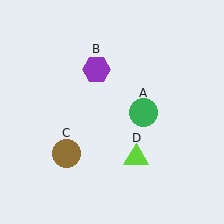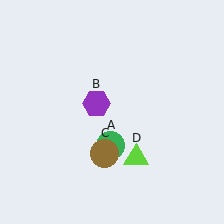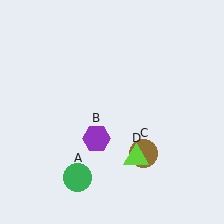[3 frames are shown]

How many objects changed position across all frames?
3 objects changed position: green circle (object A), purple hexagon (object B), brown circle (object C).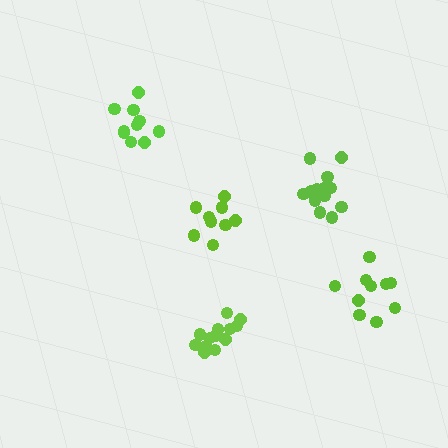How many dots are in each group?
Group 1: 13 dots, Group 2: 14 dots, Group 3: 9 dots, Group 4: 10 dots, Group 5: 10 dots (56 total).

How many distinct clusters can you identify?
There are 5 distinct clusters.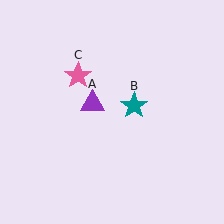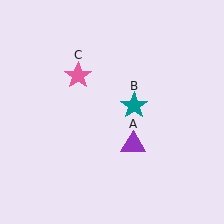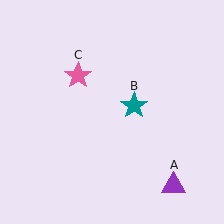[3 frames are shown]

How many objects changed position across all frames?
1 object changed position: purple triangle (object A).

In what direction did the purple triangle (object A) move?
The purple triangle (object A) moved down and to the right.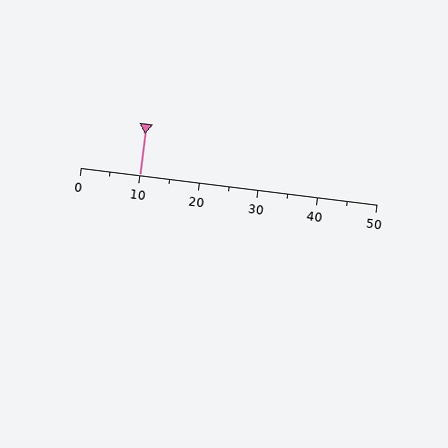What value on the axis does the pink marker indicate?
The marker indicates approximately 10.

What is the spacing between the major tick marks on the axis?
The major ticks are spaced 10 apart.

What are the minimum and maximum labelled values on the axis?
The axis runs from 0 to 50.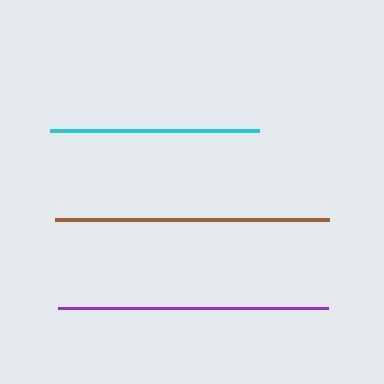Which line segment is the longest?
The brown line is the longest at approximately 274 pixels.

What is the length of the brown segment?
The brown segment is approximately 274 pixels long.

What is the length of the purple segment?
The purple segment is approximately 270 pixels long.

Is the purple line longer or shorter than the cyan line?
The purple line is longer than the cyan line.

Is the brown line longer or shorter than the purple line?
The brown line is longer than the purple line.